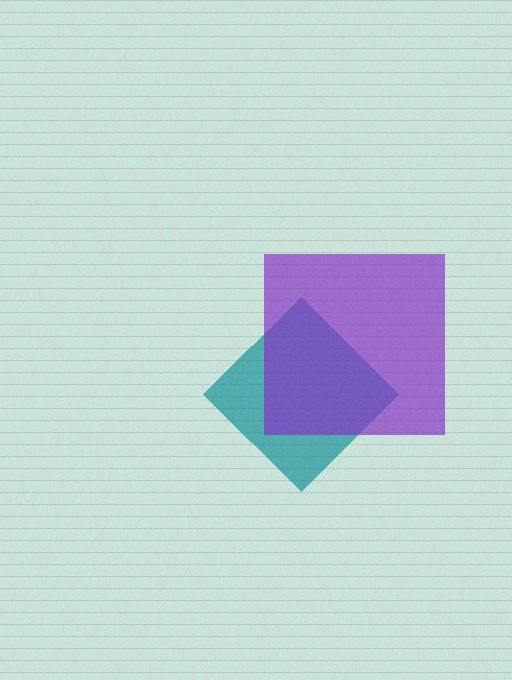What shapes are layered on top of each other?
The layered shapes are: a teal diamond, a purple square.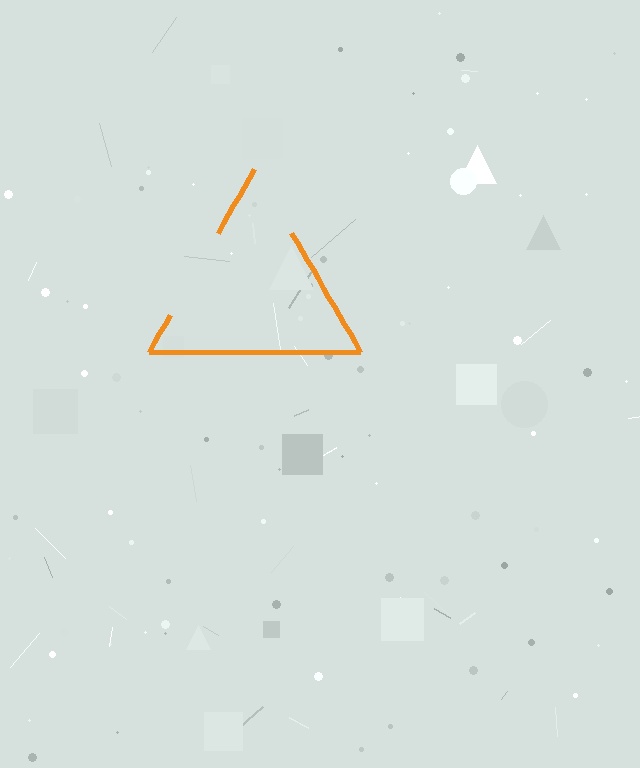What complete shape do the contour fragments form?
The contour fragments form a triangle.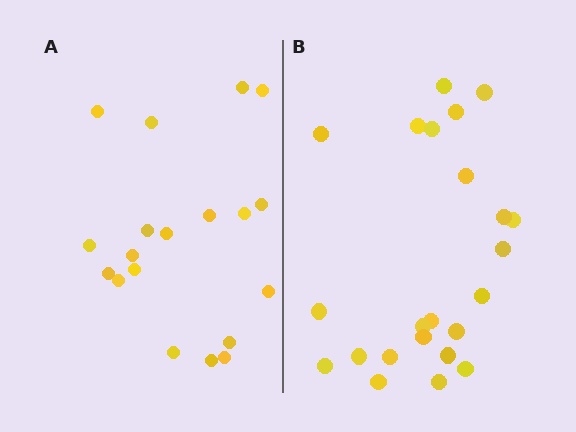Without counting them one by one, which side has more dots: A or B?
Region B (the right region) has more dots.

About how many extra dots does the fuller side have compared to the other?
Region B has about 4 more dots than region A.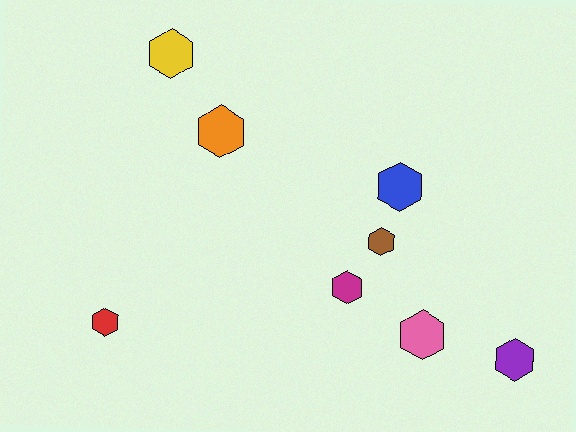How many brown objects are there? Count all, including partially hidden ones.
There is 1 brown object.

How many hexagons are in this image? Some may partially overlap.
There are 8 hexagons.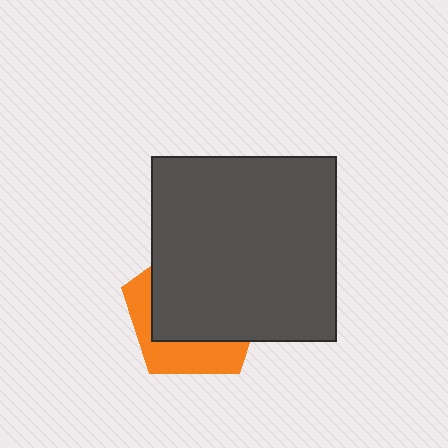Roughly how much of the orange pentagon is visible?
A small part of it is visible (roughly 34%).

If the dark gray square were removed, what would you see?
You would see the complete orange pentagon.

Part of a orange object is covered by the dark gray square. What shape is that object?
It is a pentagon.